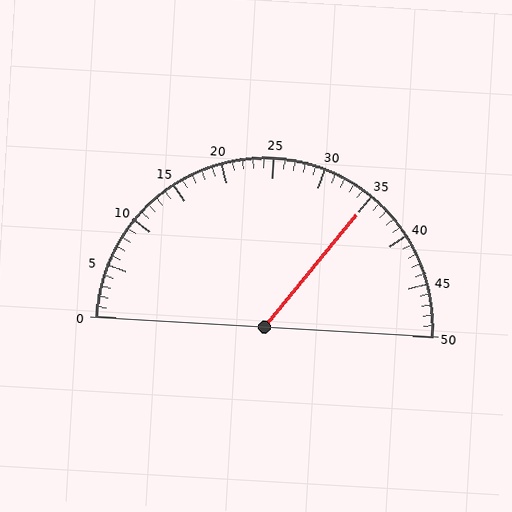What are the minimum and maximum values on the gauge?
The gauge ranges from 0 to 50.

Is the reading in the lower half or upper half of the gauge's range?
The reading is in the upper half of the range (0 to 50).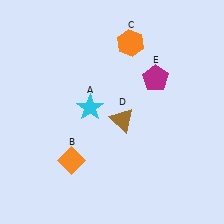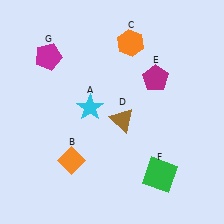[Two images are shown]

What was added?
A green square (F), a magenta pentagon (G) were added in Image 2.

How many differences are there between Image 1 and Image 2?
There are 2 differences between the two images.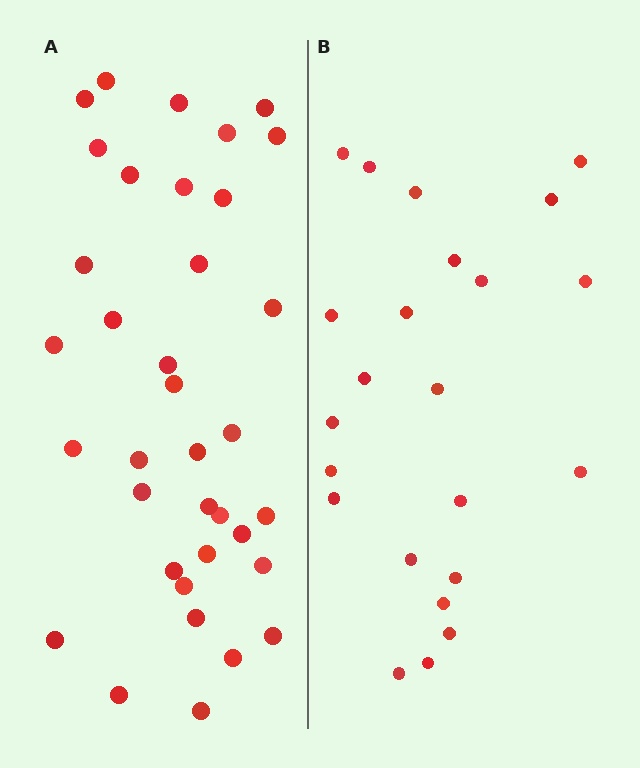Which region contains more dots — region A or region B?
Region A (the left region) has more dots.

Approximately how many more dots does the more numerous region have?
Region A has approximately 15 more dots than region B.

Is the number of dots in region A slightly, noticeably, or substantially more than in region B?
Region A has substantially more. The ratio is roughly 1.6 to 1.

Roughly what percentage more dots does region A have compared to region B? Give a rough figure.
About 55% more.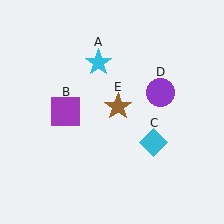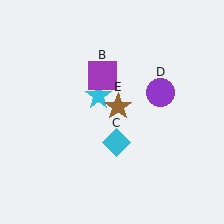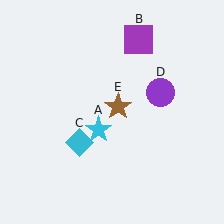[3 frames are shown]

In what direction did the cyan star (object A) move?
The cyan star (object A) moved down.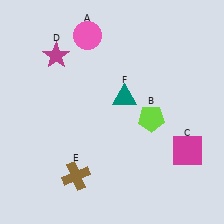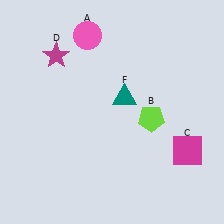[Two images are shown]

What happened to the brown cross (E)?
The brown cross (E) was removed in Image 2. It was in the bottom-left area of Image 1.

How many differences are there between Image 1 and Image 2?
There is 1 difference between the two images.